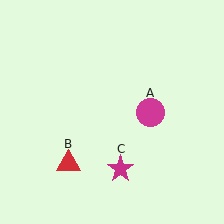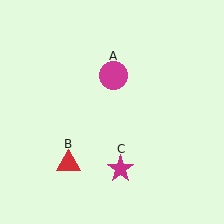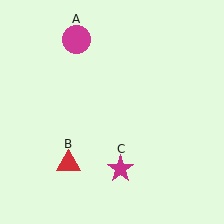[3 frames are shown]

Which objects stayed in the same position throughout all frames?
Red triangle (object B) and magenta star (object C) remained stationary.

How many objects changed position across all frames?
1 object changed position: magenta circle (object A).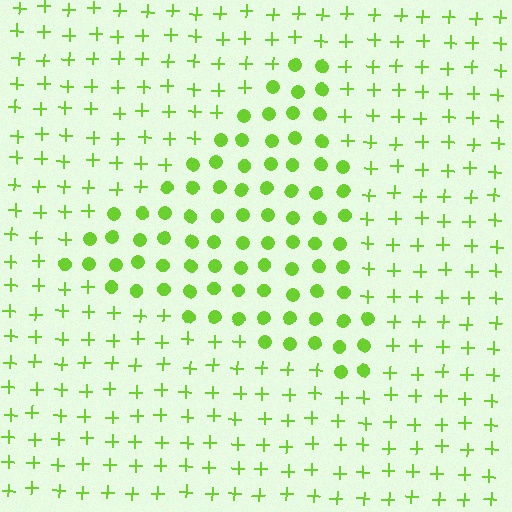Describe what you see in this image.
The image is filled with small lime elements arranged in a uniform grid. A triangle-shaped region contains circles, while the surrounding area contains plus signs. The boundary is defined purely by the change in element shape.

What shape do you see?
I see a triangle.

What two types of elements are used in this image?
The image uses circles inside the triangle region and plus signs outside it.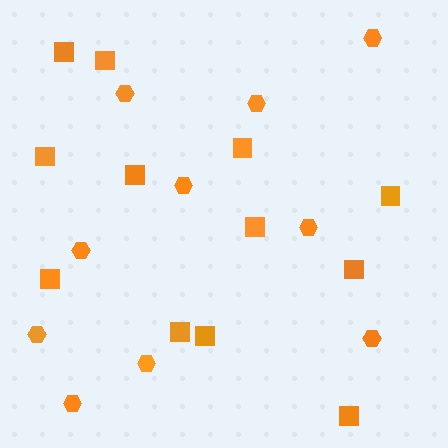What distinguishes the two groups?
There are 2 groups: one group of hexagons (10) and one group of squares (12).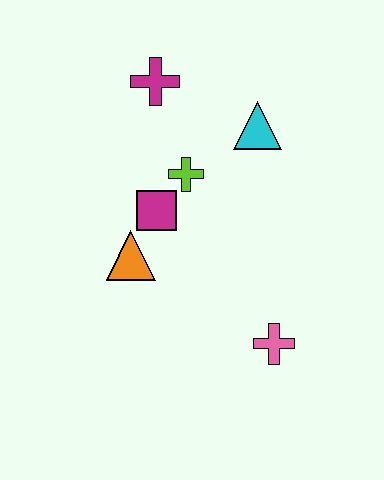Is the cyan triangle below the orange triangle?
No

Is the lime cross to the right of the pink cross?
No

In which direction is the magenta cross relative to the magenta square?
The magenta cross is above the magenta square.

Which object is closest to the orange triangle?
The magenta square is closest to the orange triangle.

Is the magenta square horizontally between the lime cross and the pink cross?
No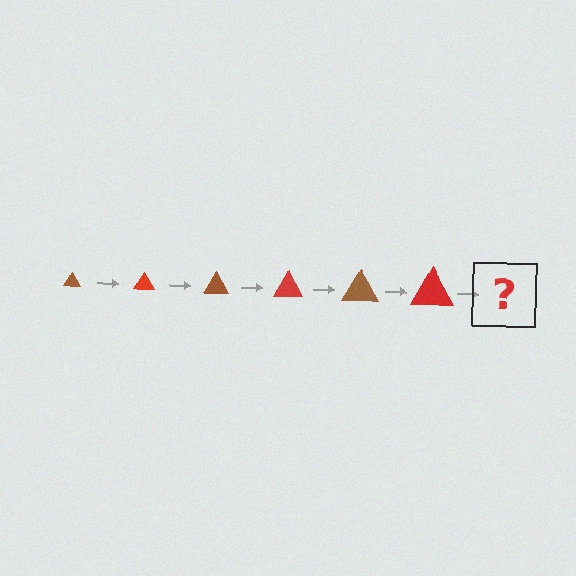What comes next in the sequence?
The next element should be a brown triangle, larger than the previous one.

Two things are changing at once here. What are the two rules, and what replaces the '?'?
The two rules are that the triangle grows larger each step and the color cycles through brown and red. The '?' should be a brown triangle, larger than the previous one.